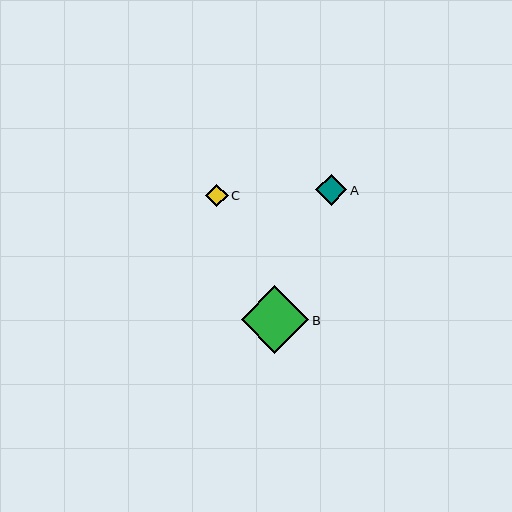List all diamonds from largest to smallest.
From largest to smallest: B, A, C.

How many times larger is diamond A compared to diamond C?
Diamond A is approximately 1.4 times the size of diamond C.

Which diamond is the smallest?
Diamond C is the smallest with a size of approximately 23 pixels.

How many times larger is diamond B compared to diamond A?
Diamond B is approximately 2.2 times the size of diamond A.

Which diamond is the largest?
Diamond B is the largest with a size of approximately 67 pixels.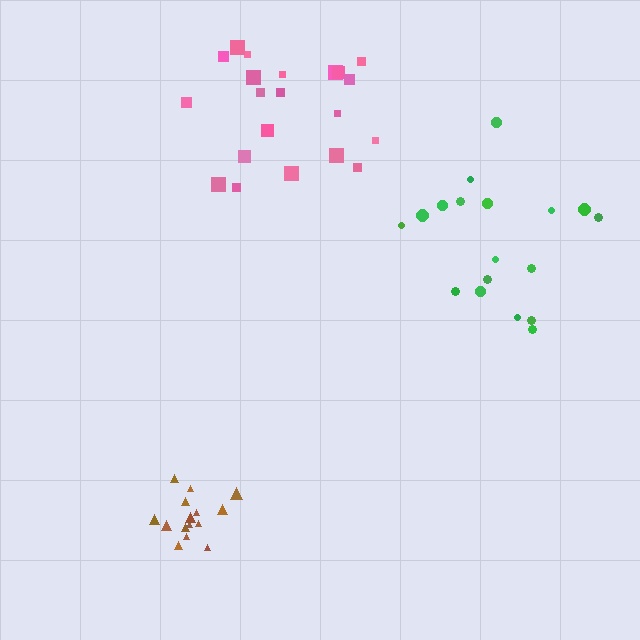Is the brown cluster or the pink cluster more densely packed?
Brown.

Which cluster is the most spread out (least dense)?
Green.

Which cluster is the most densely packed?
Brown.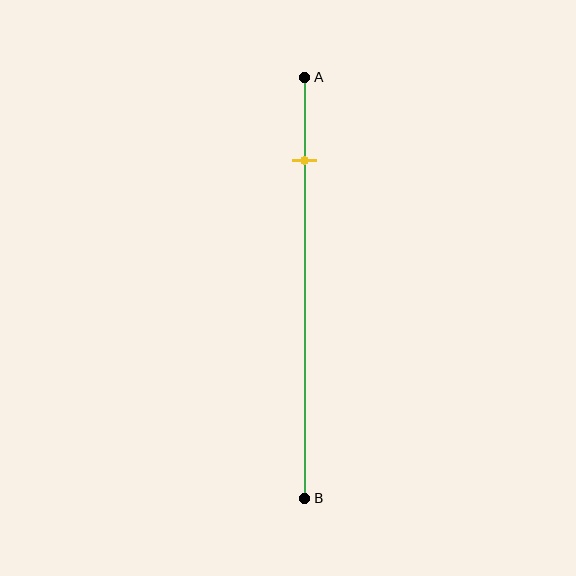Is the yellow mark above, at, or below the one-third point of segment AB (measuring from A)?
The yellow mark is above the one-third point of segment AB.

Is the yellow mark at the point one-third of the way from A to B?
No, the mark is at about 20% from A, not at the 33% one-third point.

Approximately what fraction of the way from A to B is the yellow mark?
The yellow mark is approximately 20% of the way from A to B.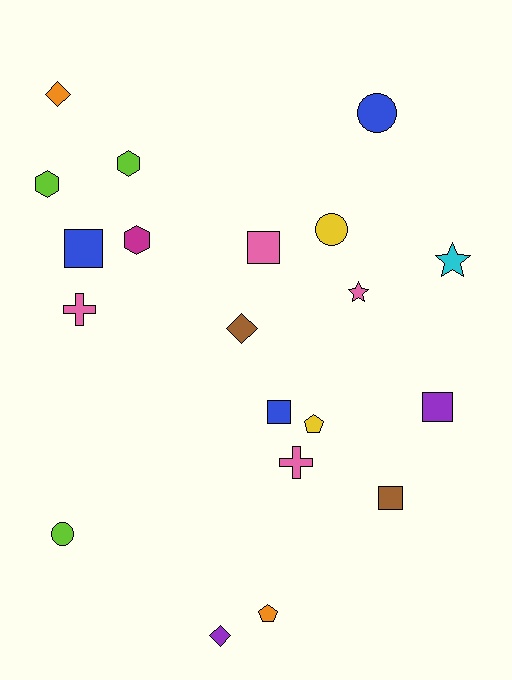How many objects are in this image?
There are 20 objects.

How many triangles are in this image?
There are no triangles.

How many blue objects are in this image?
There are 3 blue objects.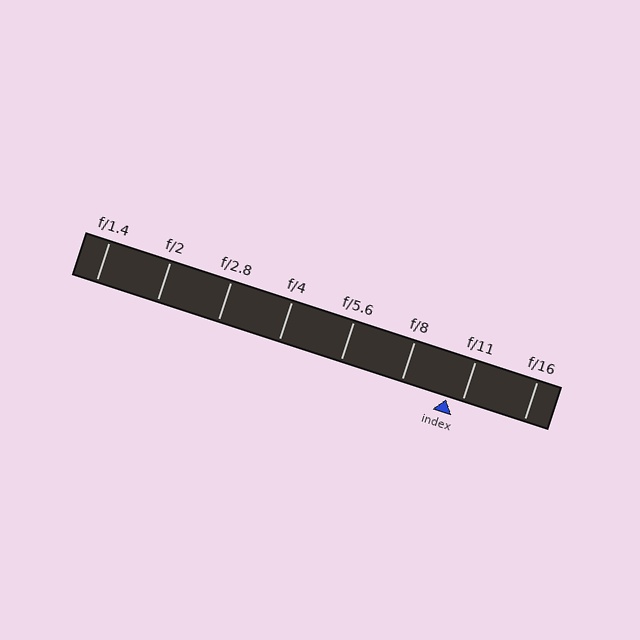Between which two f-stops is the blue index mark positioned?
The index mark is between f/8 and f/11.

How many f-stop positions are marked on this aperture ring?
There are 8 f-stop positions marked.